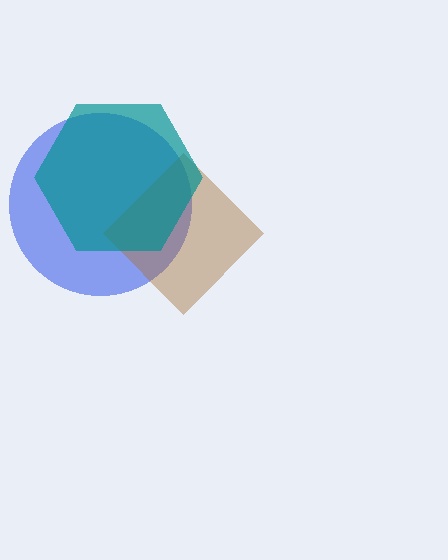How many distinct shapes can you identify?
There are 3 distinct shapes: a blue circle, a brown diamond, a teal hexagon.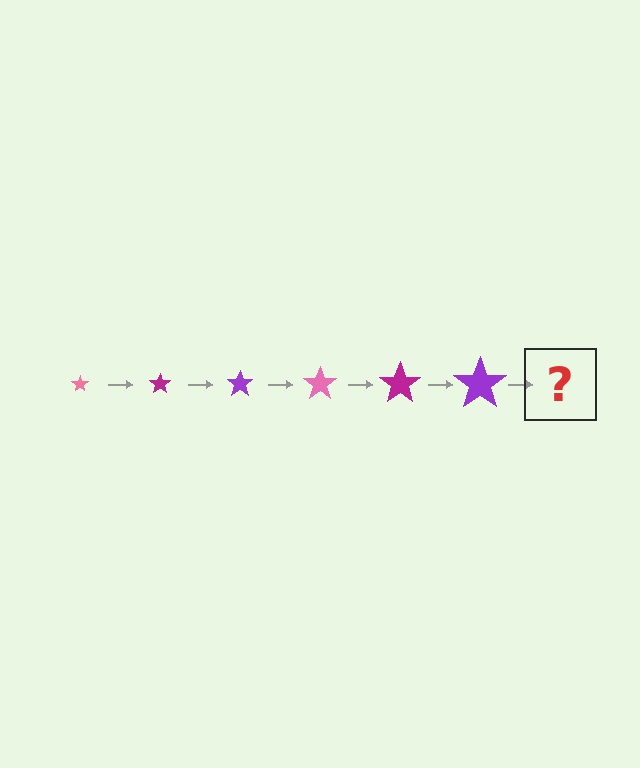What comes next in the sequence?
The next element should be a pink star, larger than the previous one.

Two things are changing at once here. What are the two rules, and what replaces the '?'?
The two rules are that the star grows larger each step and the color cycles through pink, magenta, and purple. The '?' should be a pink star, larger than the previous one.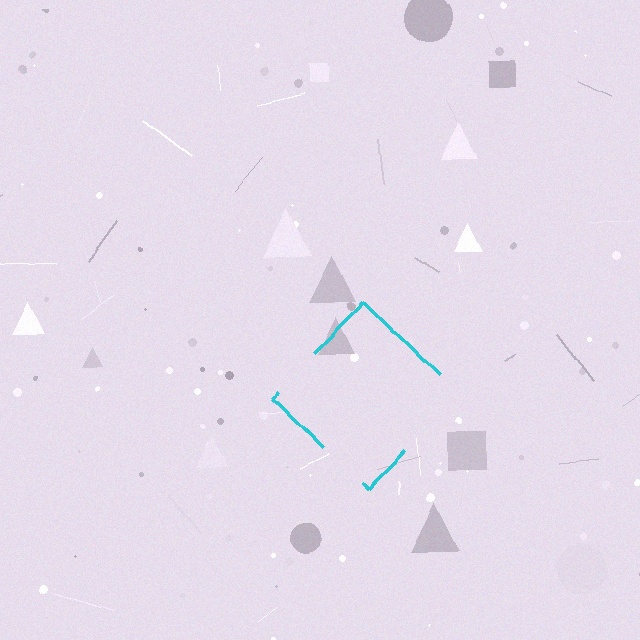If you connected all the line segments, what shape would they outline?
They would outline a diamond.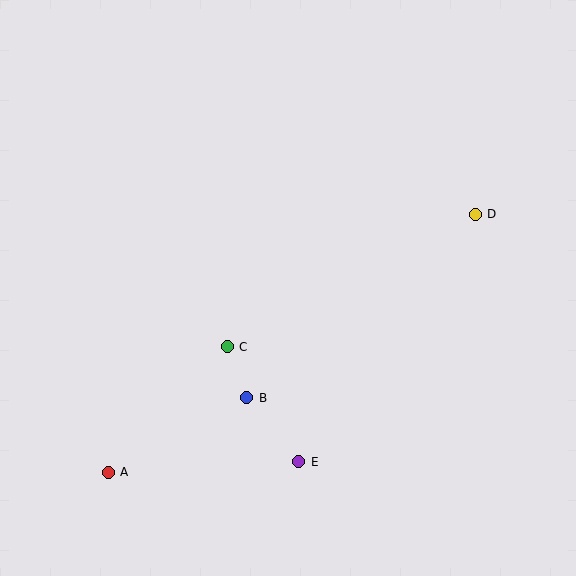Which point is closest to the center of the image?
Point C at (227, 347) is closest to the center.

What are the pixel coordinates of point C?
Point C is at (227, 347).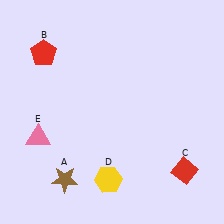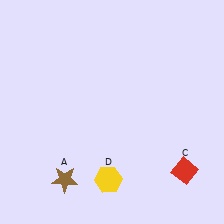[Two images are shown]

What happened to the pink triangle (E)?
The pink triangle (E) was removed in Image 2. It was in the bottom-left area of Image 1.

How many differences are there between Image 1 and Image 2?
There are 2 differences between the two images.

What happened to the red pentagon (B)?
The red pentagon (B) was removed in Image 2. It was in the top-left area of Image 1.